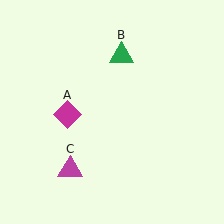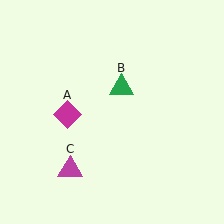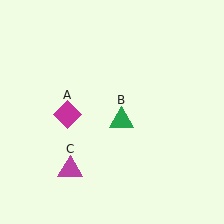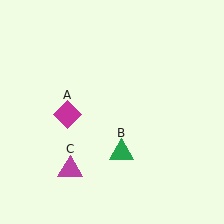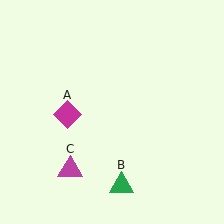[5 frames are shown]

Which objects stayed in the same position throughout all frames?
Magenta diamond (object A) and magenta triangle (object C) remained stationary.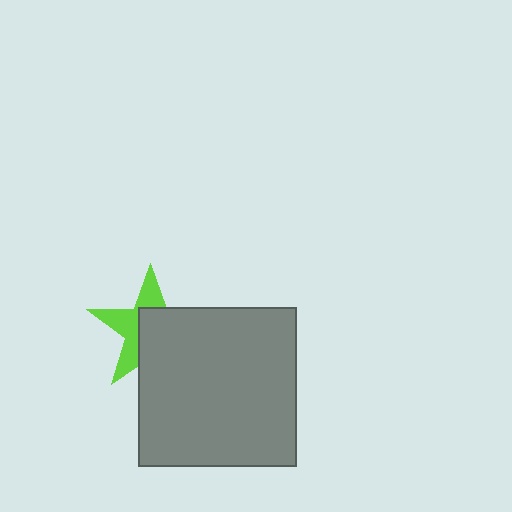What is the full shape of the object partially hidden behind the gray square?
The partially hidden object is a lime star.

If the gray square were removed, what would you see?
You would see the complete lime star.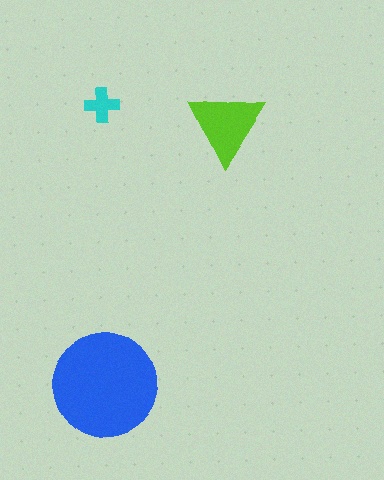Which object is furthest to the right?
The lime triangle is rightmost.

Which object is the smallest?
The cyan cross.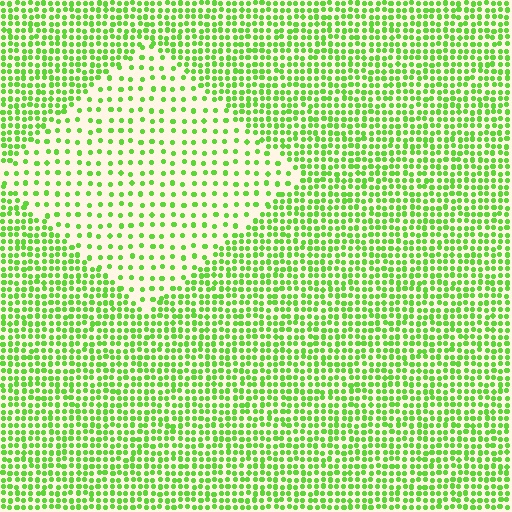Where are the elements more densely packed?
The elements are more densely packed outside the diamond boundary.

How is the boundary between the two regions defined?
The boundary is defined by a change in element density (approximately 2.4x ratio). All elements are the same color, size, and shape.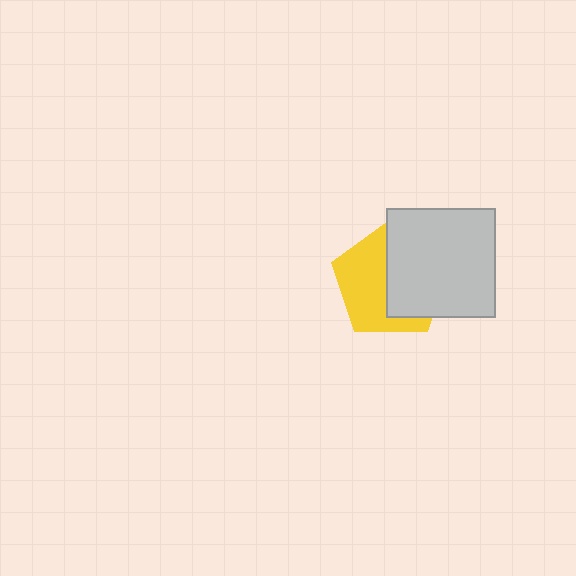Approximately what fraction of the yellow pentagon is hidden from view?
Roughly 50% of the yellow pentagon is hidden behind the light gray square.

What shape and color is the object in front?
The object in front is a light gray square.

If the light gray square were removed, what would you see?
You would see the complete yellow pentagon.